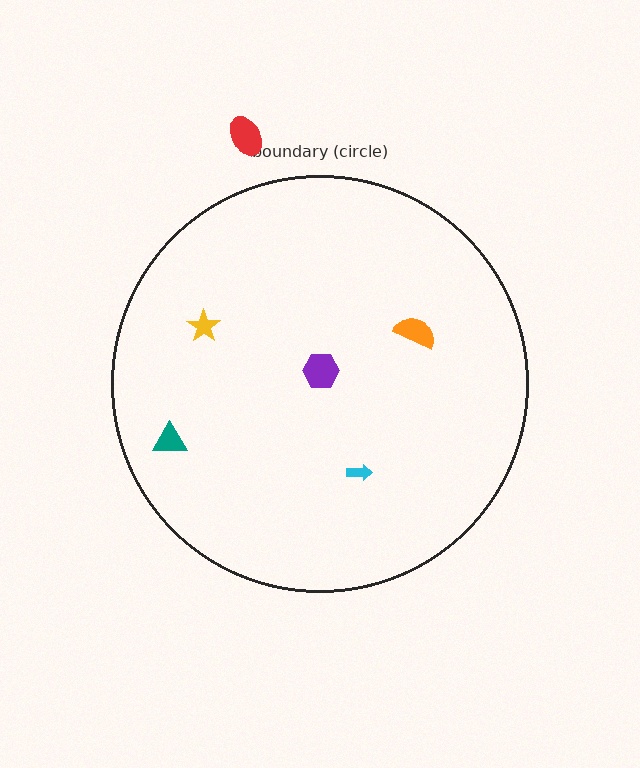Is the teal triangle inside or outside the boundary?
Inside.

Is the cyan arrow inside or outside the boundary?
Inside.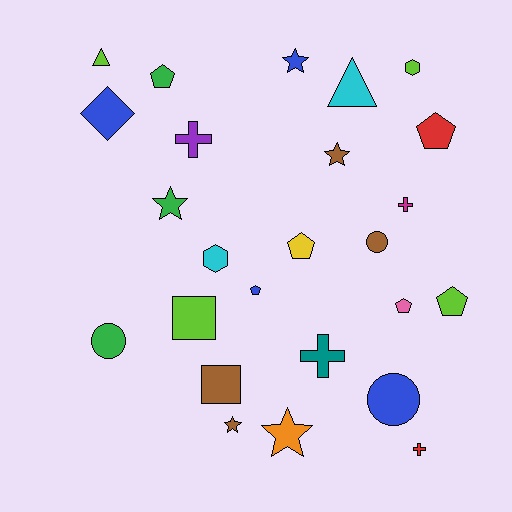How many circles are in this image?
There are 3 circles.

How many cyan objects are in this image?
There are 2 cyan objects.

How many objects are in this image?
There are 25 objects.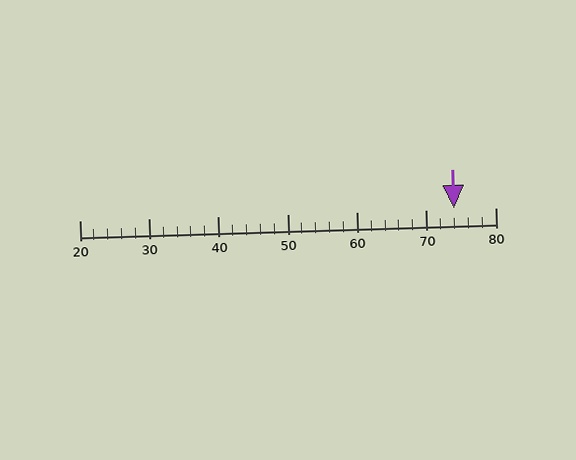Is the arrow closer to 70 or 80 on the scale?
The arrow is closer to 70.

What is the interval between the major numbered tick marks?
The major tick marks are spaced 10 units apart.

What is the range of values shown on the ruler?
The ruler shows values from 20 to 80.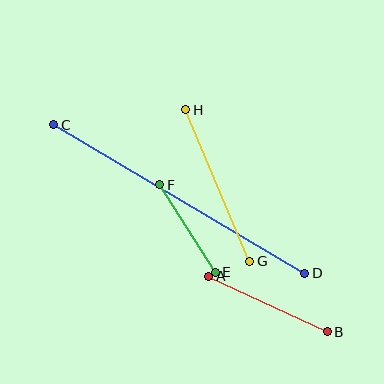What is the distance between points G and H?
The distance is approximately 165 pixels.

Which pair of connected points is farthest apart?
Points C and D are farthest apart.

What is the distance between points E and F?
The distance is approximately 103 pixels.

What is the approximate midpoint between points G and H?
The midpoint is at approximately (218, 186) pixels.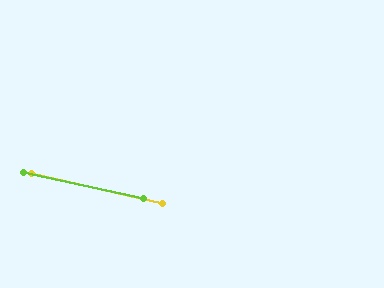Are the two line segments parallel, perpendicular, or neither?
Parallel — their directions differ by only 0.5°.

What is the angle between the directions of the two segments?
Approximately 1 degree.